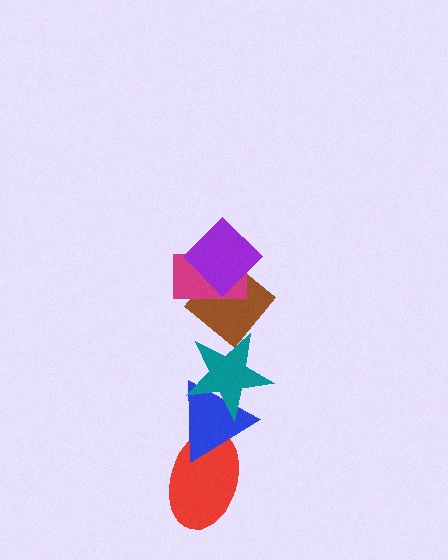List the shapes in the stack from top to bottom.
From top to bottom: the purple diamond, the magenta rectangle, the brown diamond, the teal star, the blue triangle, the red ellipse.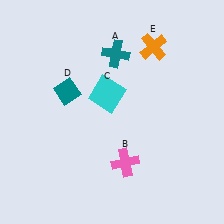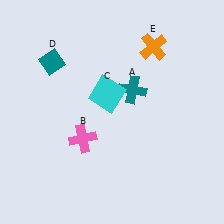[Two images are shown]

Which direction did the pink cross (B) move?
The pink cross (B) moved left.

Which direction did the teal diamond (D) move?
The teal diamond (D) moved up.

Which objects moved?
The objects that moved are: the teal cross (A), the pink cross (B), the teal diamond (D).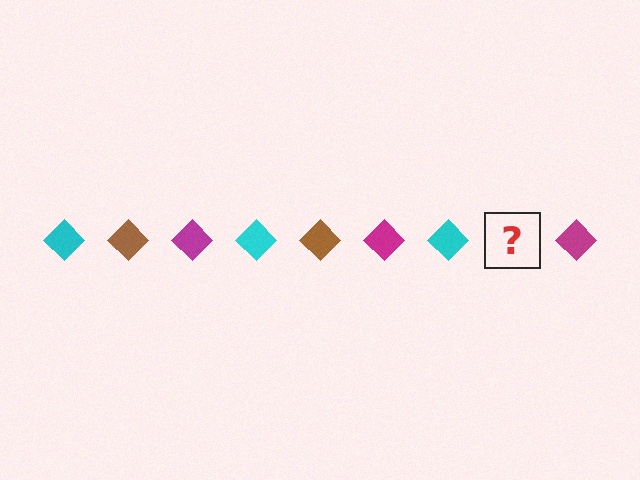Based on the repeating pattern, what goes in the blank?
The blank should be a brown diamond.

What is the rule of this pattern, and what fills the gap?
The rule is that the pattern cycles through cyan, brown, magenta diamonds. The gap should be filled with a brown diamond.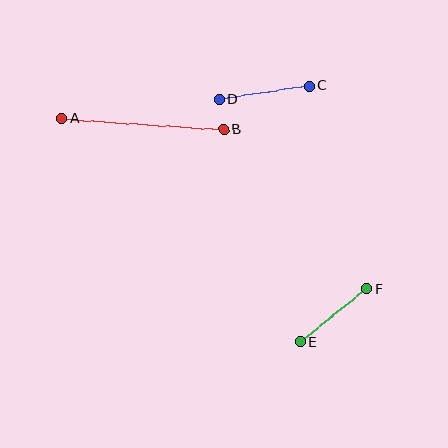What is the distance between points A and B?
The distance is approximately 162 pixels.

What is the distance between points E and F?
The distance is approximately 85 pixels.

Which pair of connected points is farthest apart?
Points A and B are farthest apart.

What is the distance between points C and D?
The distance is approximately 92 pixels.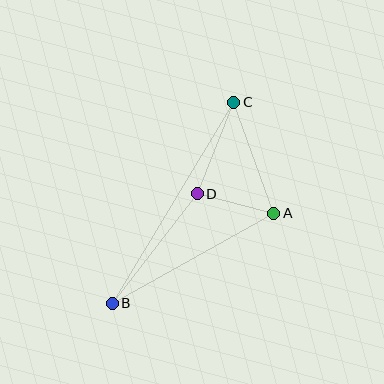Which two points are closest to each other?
Points A and D are closest to each other.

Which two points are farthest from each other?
Points B and C are farthest from each other.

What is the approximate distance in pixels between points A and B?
The distance between A and B is approximately 185 pixels.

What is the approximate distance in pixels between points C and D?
The distance between C and D is approximately 98 pixels.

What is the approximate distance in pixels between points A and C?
The distance between A and C is approximately 118 pixels.